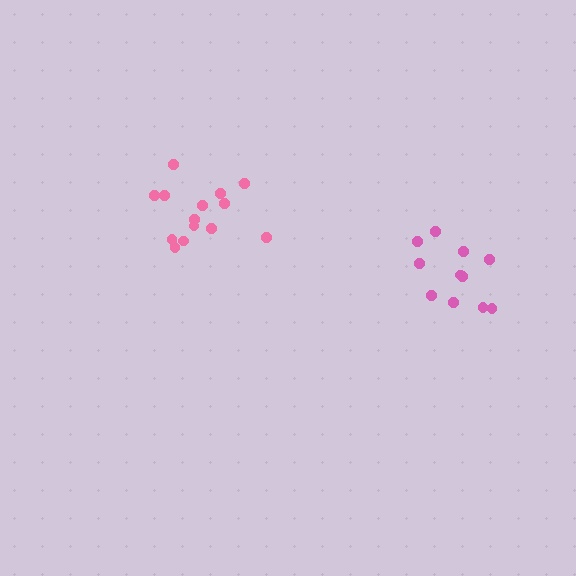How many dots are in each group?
Group 1: 14 dots, Group 2: 11 dots (25 total).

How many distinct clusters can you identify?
There are 2 distinct clusters.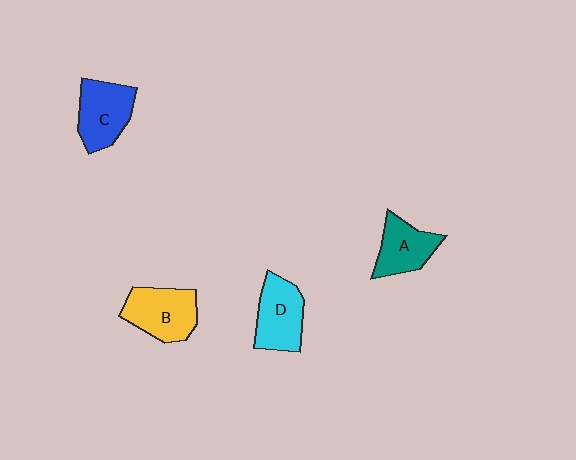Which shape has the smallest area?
Shape A (teal).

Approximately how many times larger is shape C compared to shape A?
Approximately 1.2 times.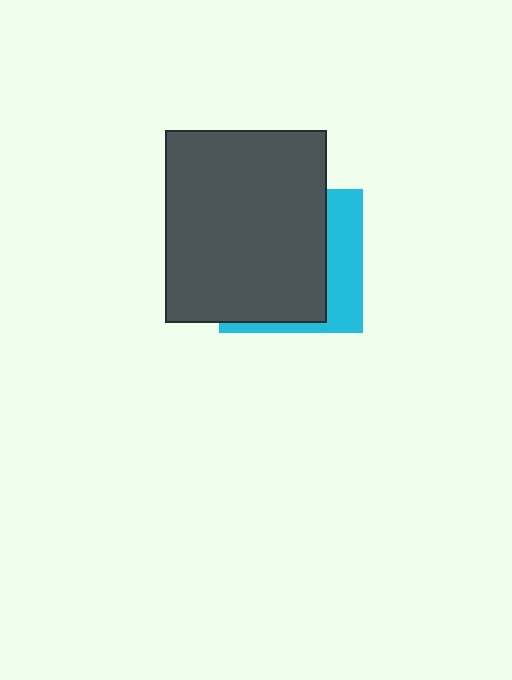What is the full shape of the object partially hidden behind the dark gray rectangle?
The partially hidden object is a cyan square.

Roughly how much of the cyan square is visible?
A small part of it is visible (roughly 30%).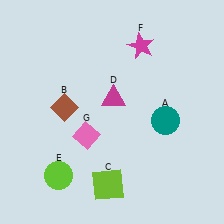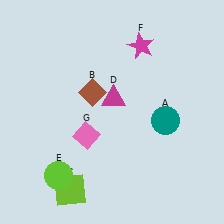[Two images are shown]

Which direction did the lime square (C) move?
The lime square (C) moved left.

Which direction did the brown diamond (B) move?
The brown diamond (B) moved right.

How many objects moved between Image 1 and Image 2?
2 objects moved between the two images.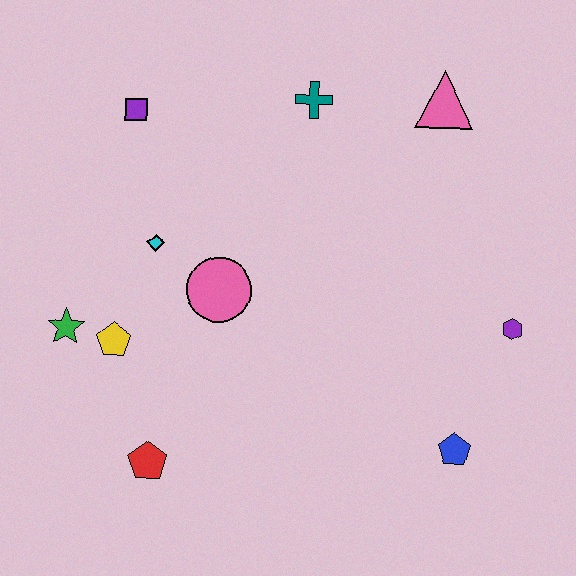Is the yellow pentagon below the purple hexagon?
Yes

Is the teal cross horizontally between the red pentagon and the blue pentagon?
Yes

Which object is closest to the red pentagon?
The yellow pentagon is closest to the red pentagon.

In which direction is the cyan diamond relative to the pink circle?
The cyan diamond is to the left of the pink circle.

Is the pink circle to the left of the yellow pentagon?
No